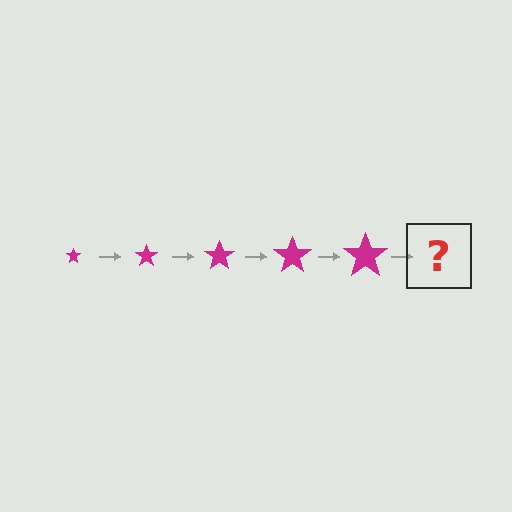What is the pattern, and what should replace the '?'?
The pattern is that the star gets progressively larger each step. The '?' should be a magenta star, larger than the previous one.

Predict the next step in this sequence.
The next step is a magenta star, larger than the previous one.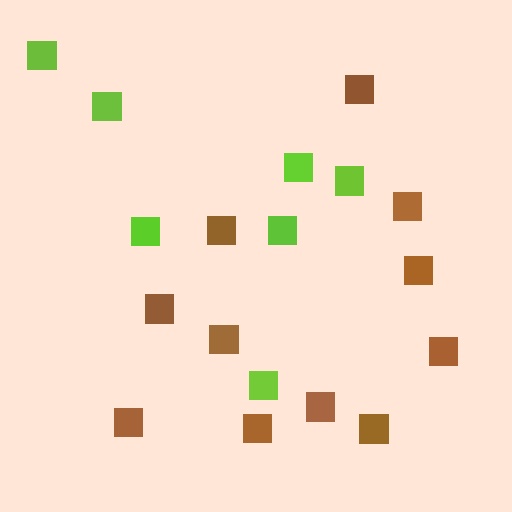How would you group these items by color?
There are 2 groups: one group of brown squares (11) and one group of lime squares (7).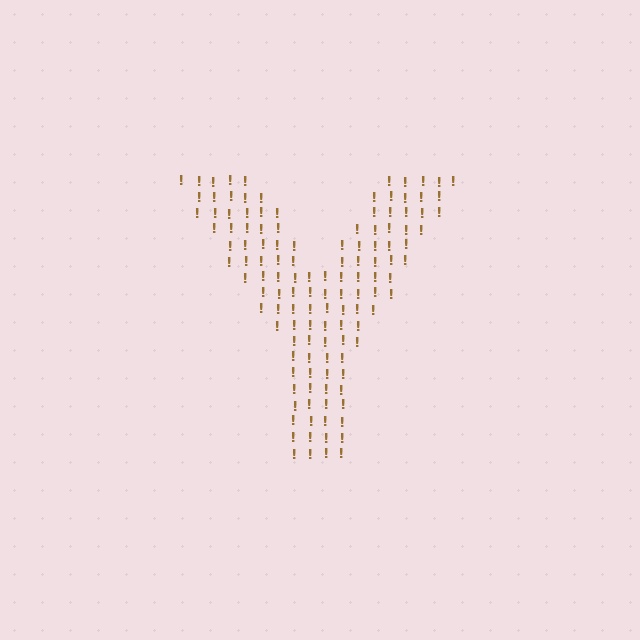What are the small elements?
The small elements are exclamation marks.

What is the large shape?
The large shape is the letter Y.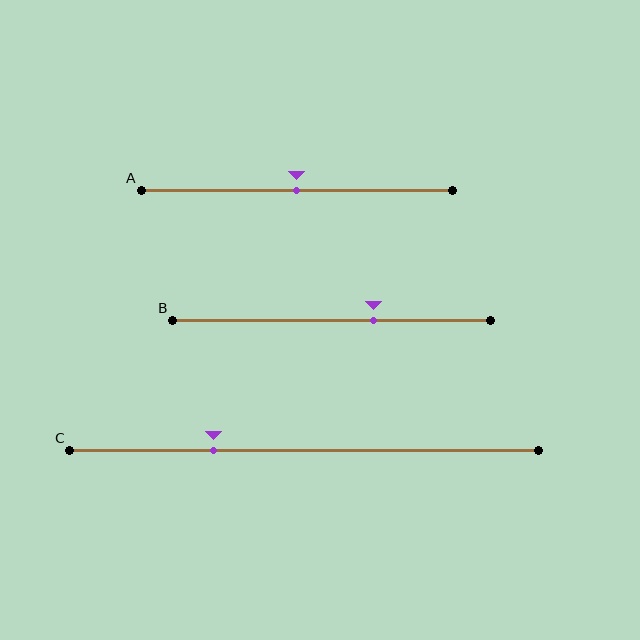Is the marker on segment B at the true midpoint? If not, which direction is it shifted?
No, the marker on segment B is shifted to the right by about 13% of the segment length.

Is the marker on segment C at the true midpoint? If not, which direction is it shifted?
No, the marker on segment C is shifted to the left by about 19% of the segment length.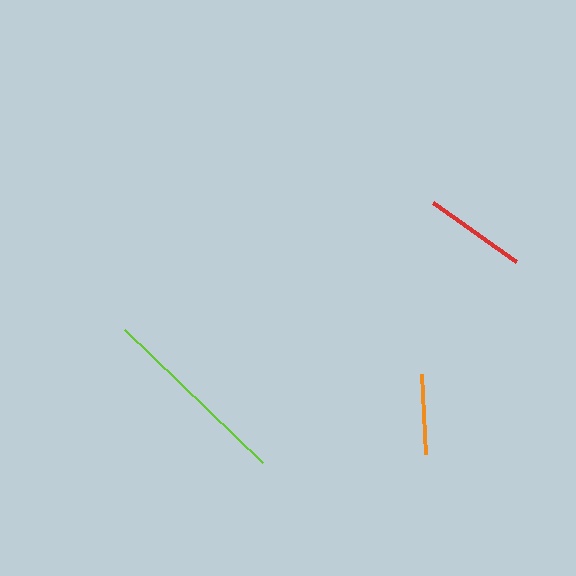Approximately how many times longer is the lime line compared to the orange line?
The lime line is approximately 2.4 times the length of the orange line.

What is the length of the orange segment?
The orange segment is approximately 80 pixels long.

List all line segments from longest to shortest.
From longest to shortest: lime, red, orange.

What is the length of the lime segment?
The lime segment is approximately 192 pixels long.